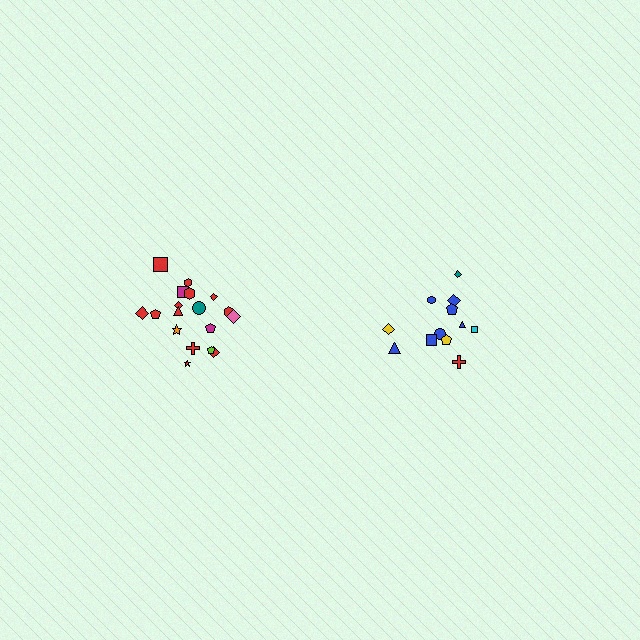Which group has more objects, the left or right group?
The left group.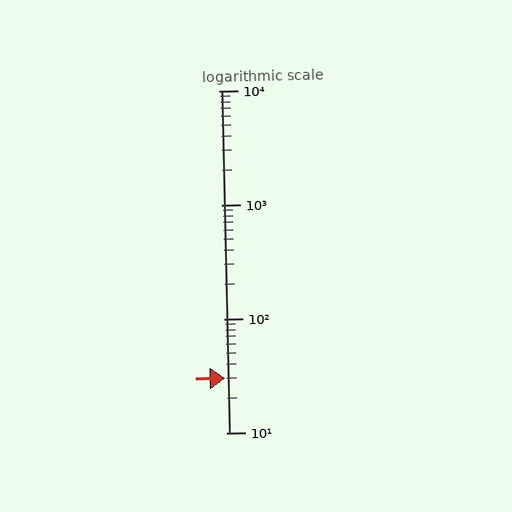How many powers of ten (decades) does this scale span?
The scale spans 3 decades, from 10 to 10000.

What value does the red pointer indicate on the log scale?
The pointer indicates approximately 30.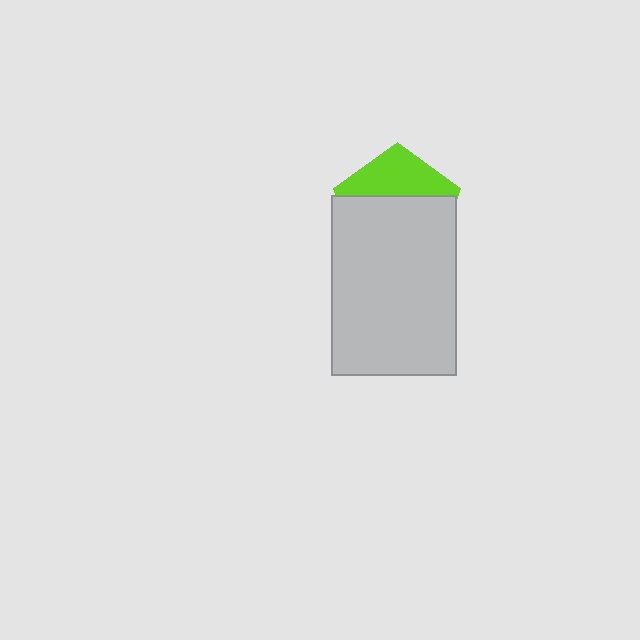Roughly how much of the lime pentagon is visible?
A small part of it is visible (roughly 36%).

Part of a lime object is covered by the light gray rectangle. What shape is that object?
It is a pentagon.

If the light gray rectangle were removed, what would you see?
You would see the complete lime pentagon.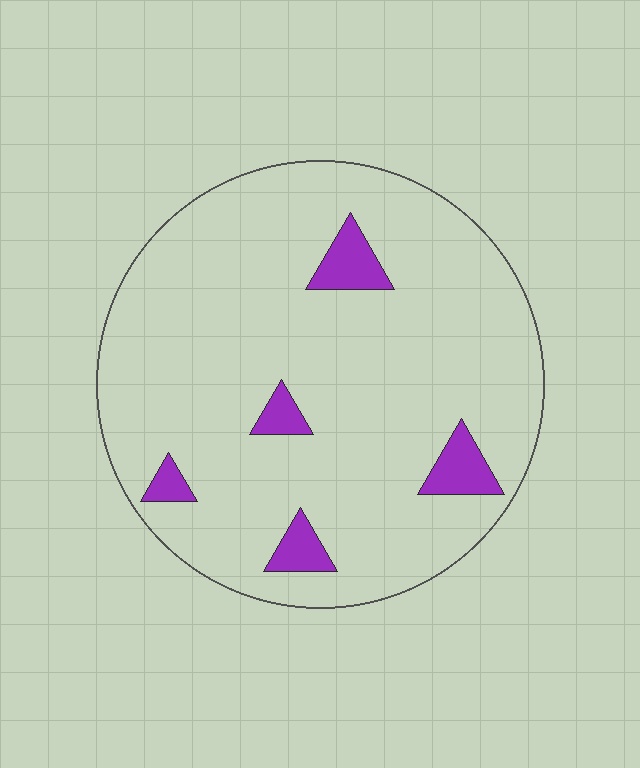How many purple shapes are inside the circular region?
5.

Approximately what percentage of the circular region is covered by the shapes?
Approximately 10%.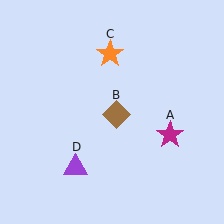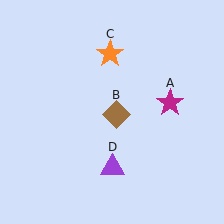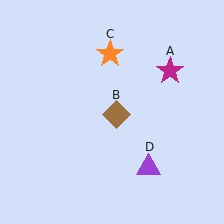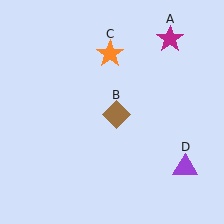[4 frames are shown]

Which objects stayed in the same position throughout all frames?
Brown diamond (object B) and orange star (object C) remained stationary.